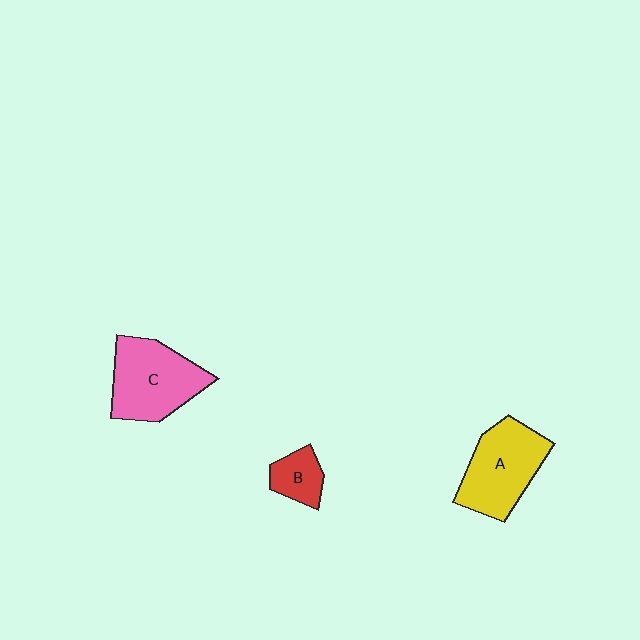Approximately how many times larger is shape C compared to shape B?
Approximately 2.6 times.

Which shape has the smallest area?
Shape B (red).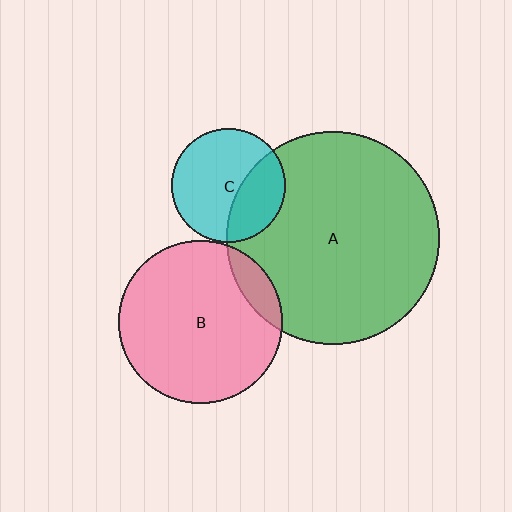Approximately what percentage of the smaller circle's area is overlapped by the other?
Approximately 10%.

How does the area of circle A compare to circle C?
Approximately 3.5 times.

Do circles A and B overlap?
Yes.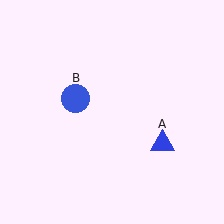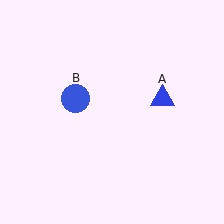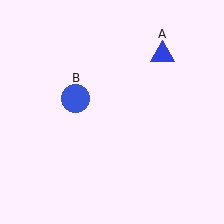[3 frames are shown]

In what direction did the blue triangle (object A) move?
The blue triangle (object A) moved up.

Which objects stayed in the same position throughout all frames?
Blue circle (object B) remained stationary.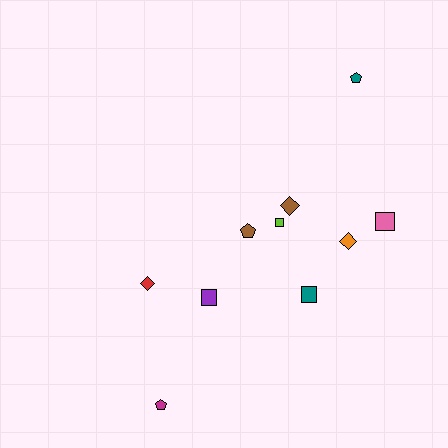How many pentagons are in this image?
There are 3 pentagons.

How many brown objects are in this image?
There are 2 brown objects.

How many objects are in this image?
There are 10 objects.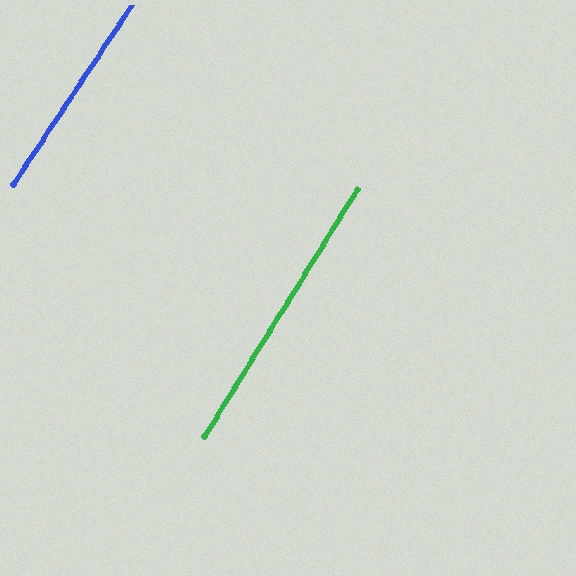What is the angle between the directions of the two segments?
Approximately 2 degrees.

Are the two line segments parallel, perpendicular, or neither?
Parallel — their directions differ by only 1.6°.